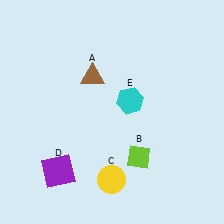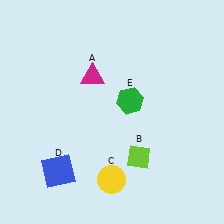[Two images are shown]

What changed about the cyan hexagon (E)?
In Image 1, E is cyan. In Image 2, it changed to green.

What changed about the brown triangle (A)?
In Image 1, A is brown. In Image 2, it changed to magenta.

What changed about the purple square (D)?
In Image 1, D is purple. In Image 2, it changed to blue.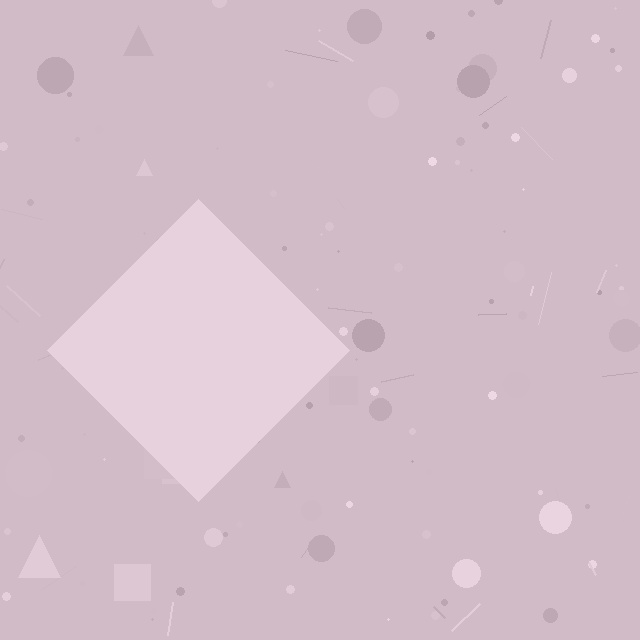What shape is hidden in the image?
A diamond is hidden in the image.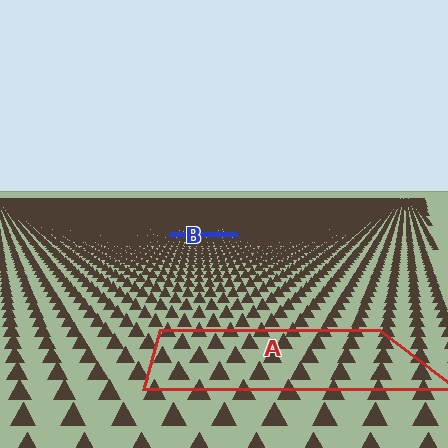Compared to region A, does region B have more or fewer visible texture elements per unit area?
Region B has more texture elements per unit area — they are packed more densely because it is farther away.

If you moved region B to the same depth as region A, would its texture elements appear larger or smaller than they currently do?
They would appear larger. At a closer depth, the same texture elements are projected at a bigger on-screen size.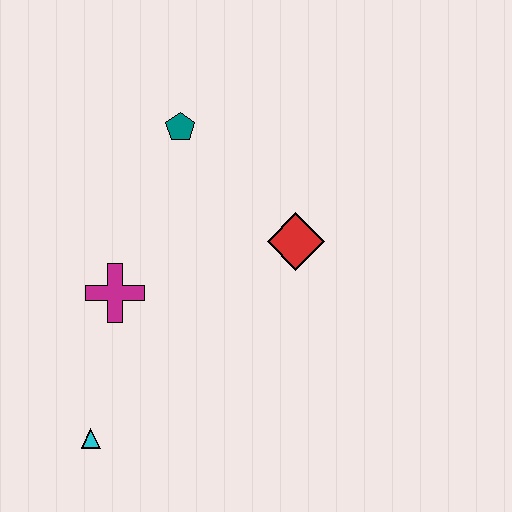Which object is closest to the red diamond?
The teal pentagon is closest to the red diamond.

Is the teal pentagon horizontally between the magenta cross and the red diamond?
Yes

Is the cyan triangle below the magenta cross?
Yes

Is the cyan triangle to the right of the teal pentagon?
No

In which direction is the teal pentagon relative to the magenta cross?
The teal pentagon is above the magenta cross.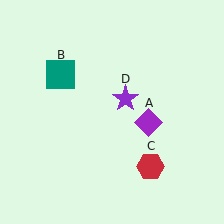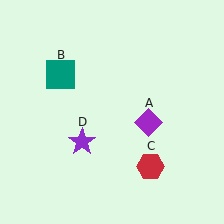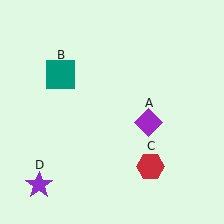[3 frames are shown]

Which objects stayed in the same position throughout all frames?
Purple diamond (object A) and teal square (object B) and red hexagon (object C) remained stationary.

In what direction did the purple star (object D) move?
The purple star (object D) moved down and to the left.